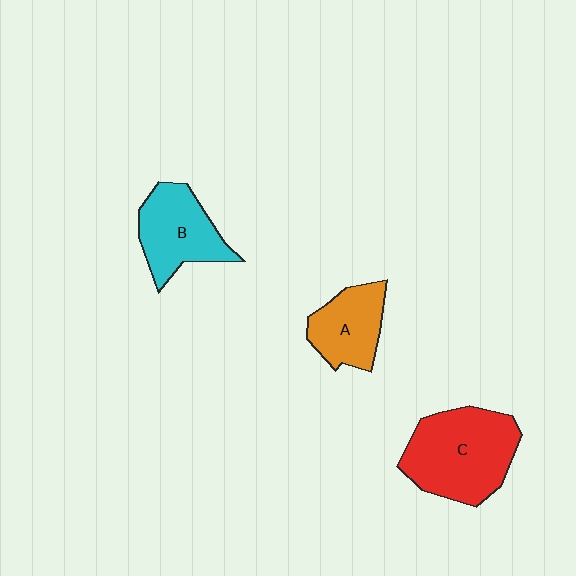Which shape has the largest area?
Shape C (red).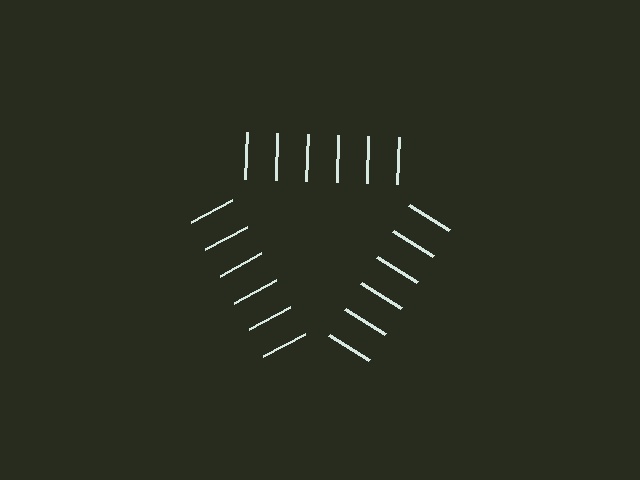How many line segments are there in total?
18 — 6 along each of the 3 edges.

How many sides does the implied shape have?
3 sides — the line-ends trace a triangle.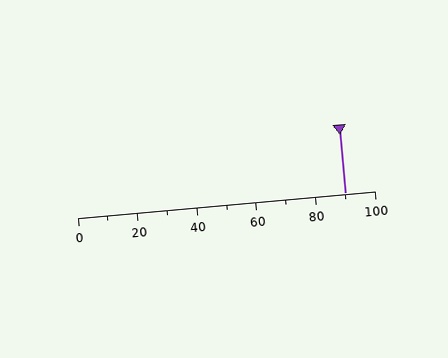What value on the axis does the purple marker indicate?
The marker indicates approximately 90.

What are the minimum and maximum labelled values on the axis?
The axis runs from 0 to 100.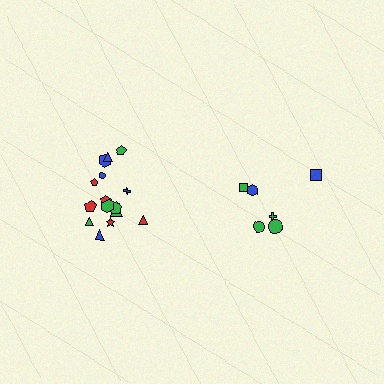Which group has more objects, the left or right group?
The left group.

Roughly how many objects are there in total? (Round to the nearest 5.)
Roughly 20 objects in total.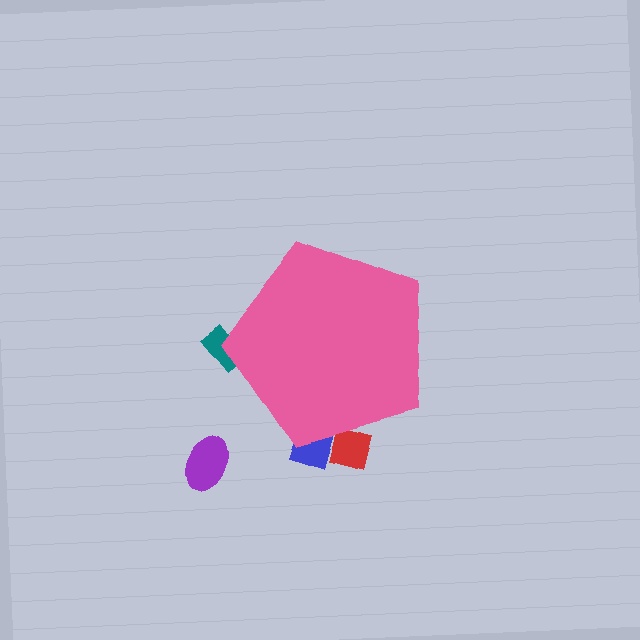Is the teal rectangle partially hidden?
Yes, the teal rectangle is partially hidden behind the pink pentagon.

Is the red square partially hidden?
Yes, the red square is partially hidden behind the pink pentagon.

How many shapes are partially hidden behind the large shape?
3 shapes are partially hidden.